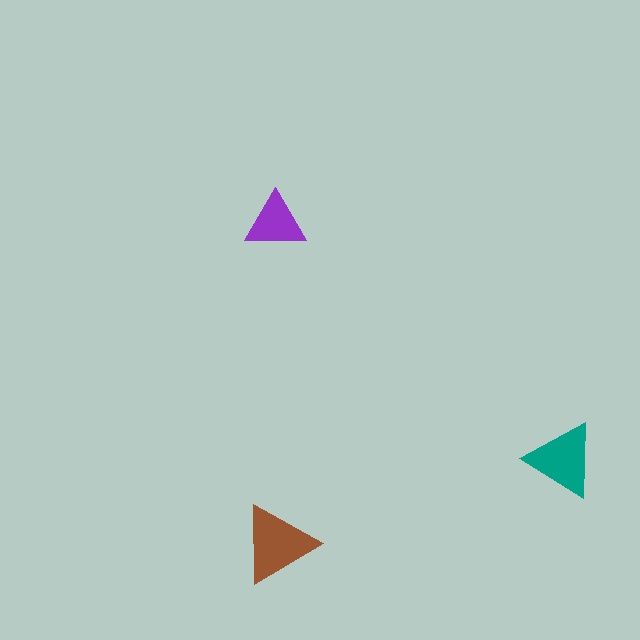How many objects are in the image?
There are 3 objects in the image.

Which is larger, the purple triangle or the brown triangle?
The brown one.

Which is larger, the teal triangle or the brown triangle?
The brown one.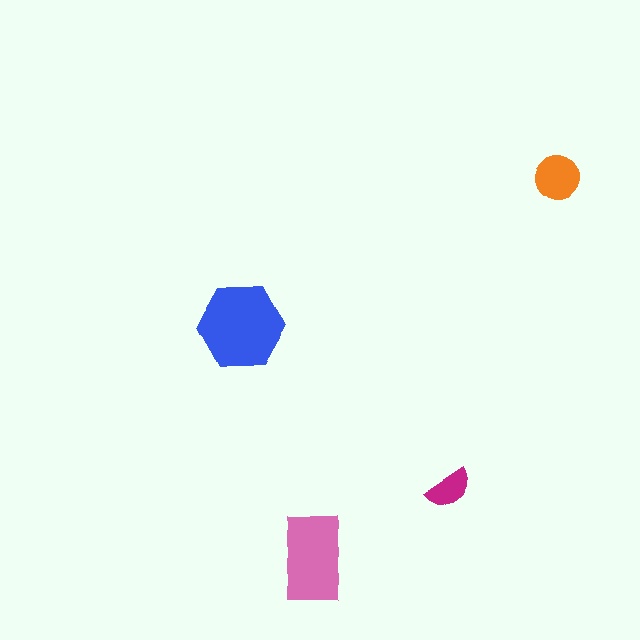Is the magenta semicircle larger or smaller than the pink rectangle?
Smaller.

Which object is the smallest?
The magenta semicircle.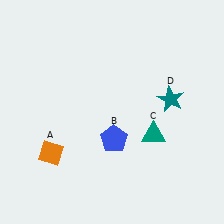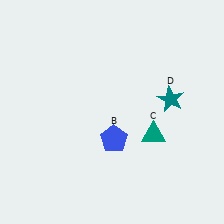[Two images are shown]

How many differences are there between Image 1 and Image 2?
There is 1 difference between the two images.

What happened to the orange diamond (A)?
The orange diamond (A) was removed in Image 2. It was in the bottom-left area of Image 1.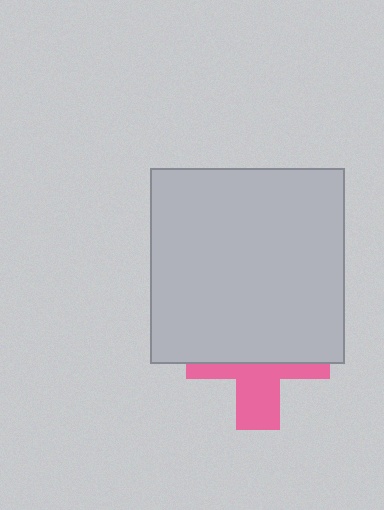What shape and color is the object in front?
The object in front is a light gray square.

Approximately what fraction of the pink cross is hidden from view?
Roughly 58% of the pink cross is hidden behind the light gray square.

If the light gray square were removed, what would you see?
You would see the complete pink cross.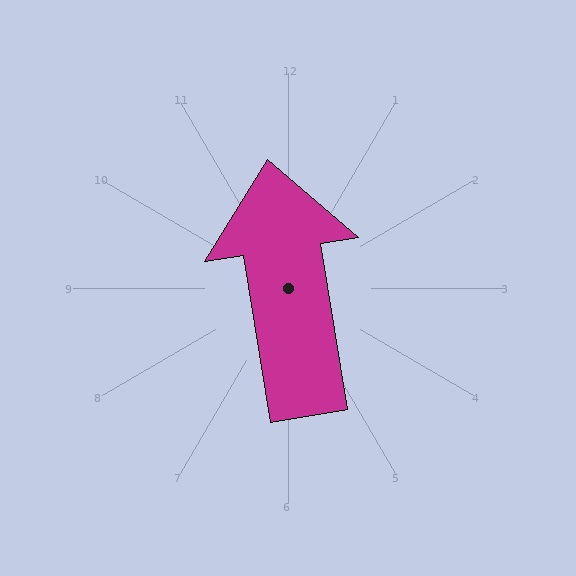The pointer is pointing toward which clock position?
Roughly 12 o'clock.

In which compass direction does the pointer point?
North.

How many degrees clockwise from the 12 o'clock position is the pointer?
Approximately 351 degrees.